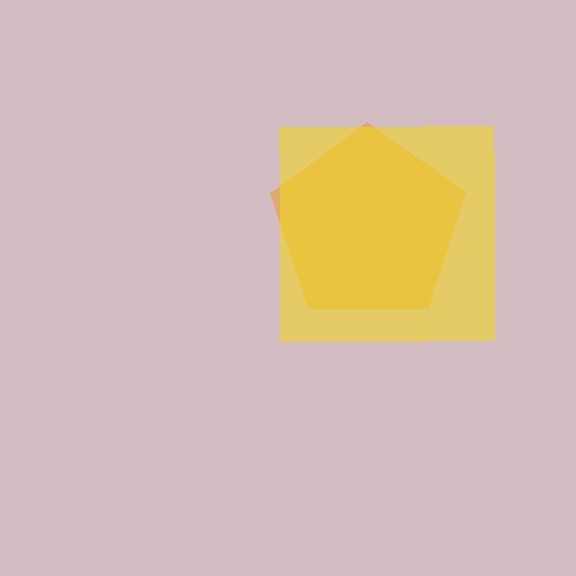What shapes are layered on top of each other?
The layered shapes are: an orange pentagon, a yellow square.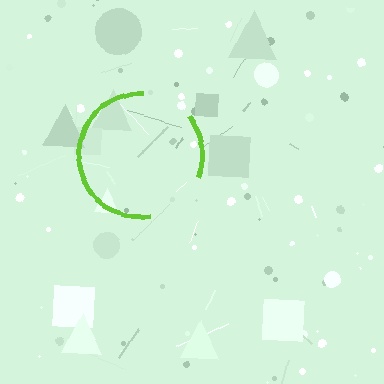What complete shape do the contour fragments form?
The contour fragments form a circle.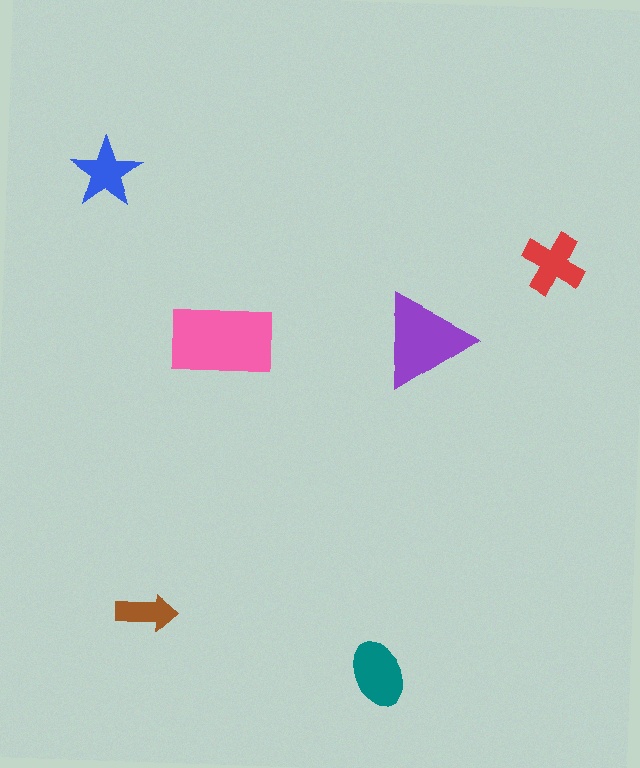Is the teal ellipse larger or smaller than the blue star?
Larger.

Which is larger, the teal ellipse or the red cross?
The teal ellipse.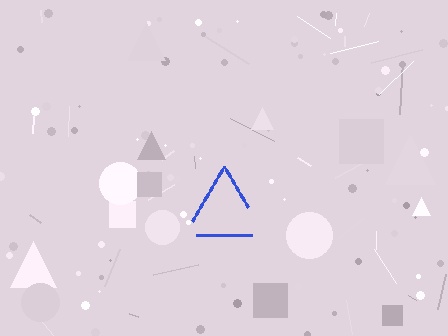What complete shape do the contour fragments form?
The contour fragments form a triangle.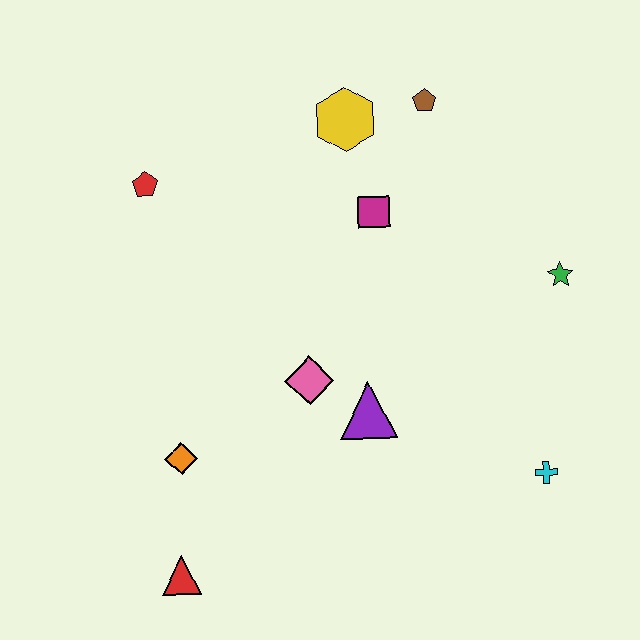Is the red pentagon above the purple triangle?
Yes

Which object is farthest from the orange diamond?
The brown pentagon is farthest from the orange diamond.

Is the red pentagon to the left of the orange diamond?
Yes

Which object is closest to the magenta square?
The yellow hexagon is closest to the magenta square.